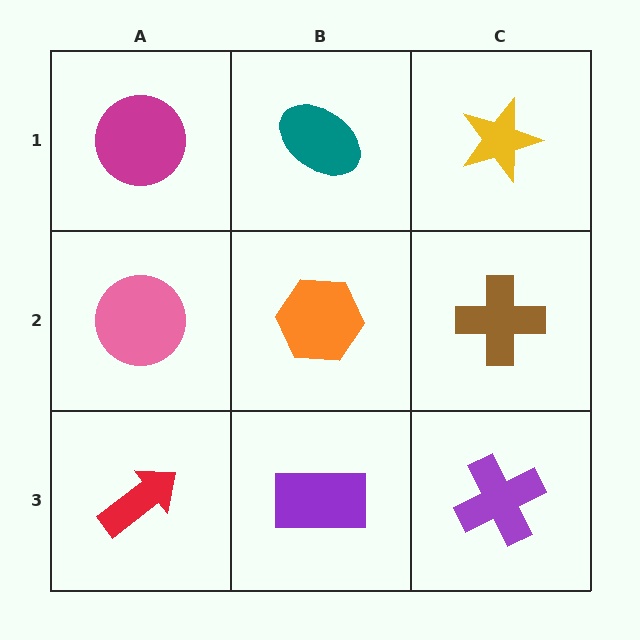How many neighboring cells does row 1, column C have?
2.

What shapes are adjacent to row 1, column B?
An orange hexagon (row 2, column B), a magenta circle (row 1, column A), a yellow star (row 1, column C).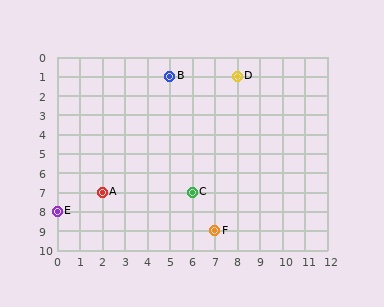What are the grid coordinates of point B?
Point B is at grid coordinates (5, 1).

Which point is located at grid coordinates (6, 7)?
Point C is at (6, 7).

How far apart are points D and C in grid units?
Points D and C are 2 columns and 6 rows apart (about 6.3 grid units diagonally).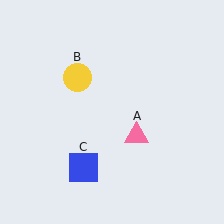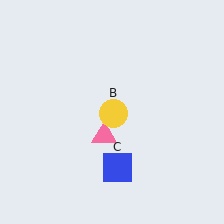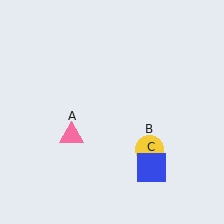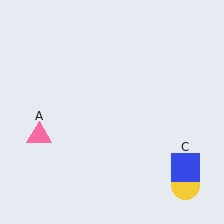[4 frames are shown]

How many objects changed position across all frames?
3 objects changed position: pink triangle (object A), yellow circle (object B), blue square (object C).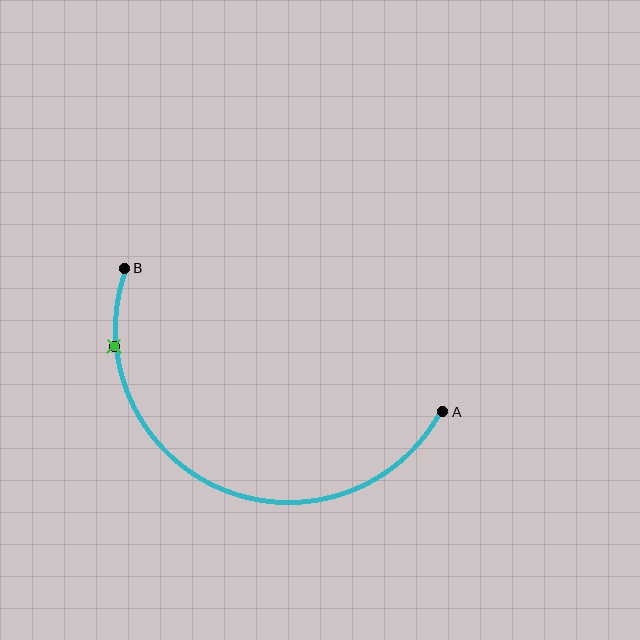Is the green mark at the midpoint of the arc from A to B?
No. The green mark lies on the arc but is closer to endpoint B. The arc midpoint would be at the point on the curve equidistant along the arc from both A and B.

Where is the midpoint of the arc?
The arc midpoint is the point on the curve farthest from the straight line joining A and B. It sits below that line.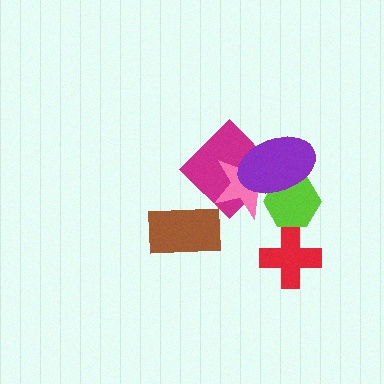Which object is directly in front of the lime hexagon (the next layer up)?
The pink star is directly in front of the lime hexagon.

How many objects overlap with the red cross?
0 objects overlap with the red cross.